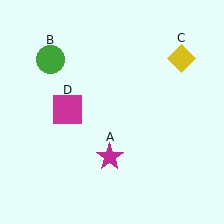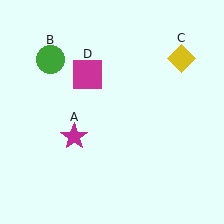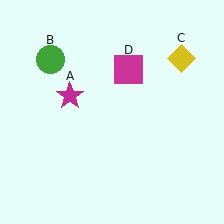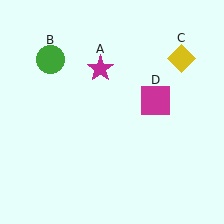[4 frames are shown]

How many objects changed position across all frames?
2 objects changed position: magenta star (object A), magenta square (object D).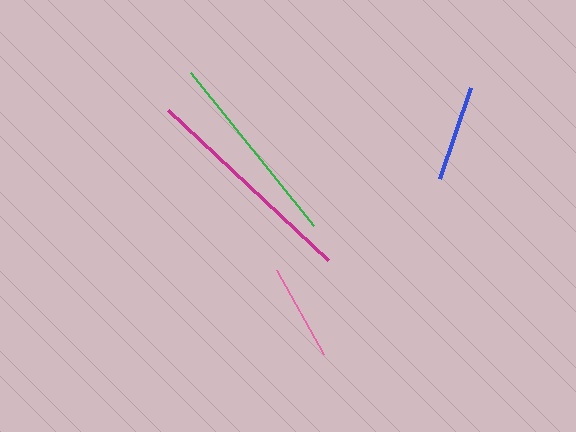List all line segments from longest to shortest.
From longest to shortest: magenta, green, pink, blue.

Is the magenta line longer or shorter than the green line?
The magenta line is longer than the green line.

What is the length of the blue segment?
The blue segment is approximately 96 pixels long.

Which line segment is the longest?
The magenta line is the longest at approximately 219 pixels.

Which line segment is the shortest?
The blue line is the shortest at approximately 96 pixels.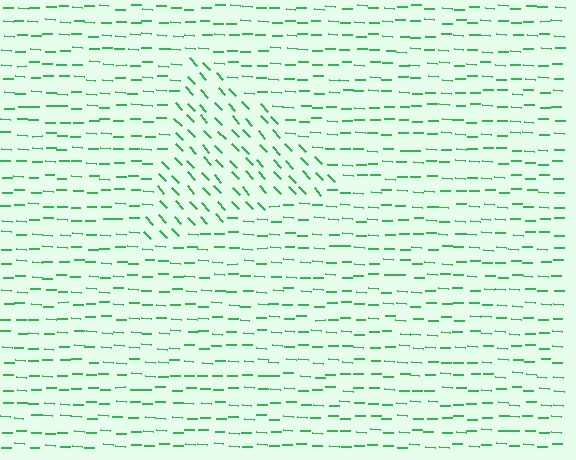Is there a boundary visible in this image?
Yes, there is a texture boundary formed by a change in line orientation.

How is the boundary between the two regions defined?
The boundary is defined purely by a change in line orientation (approximately 45 degrees difference). All lines are the same color and thickness.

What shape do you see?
I see a triangle.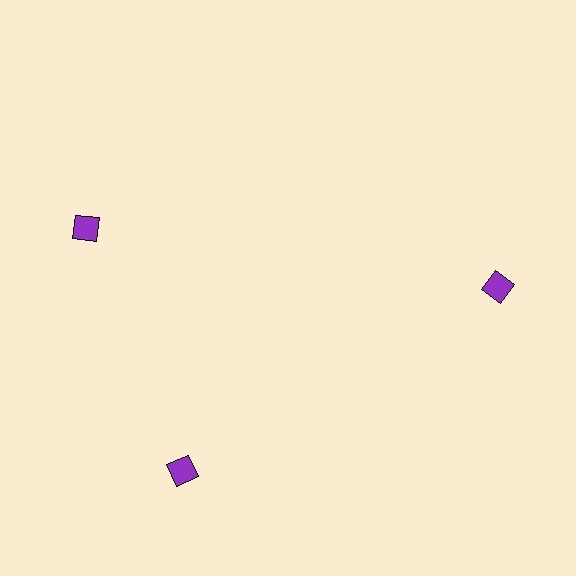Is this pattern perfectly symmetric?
No. The 3 purple diamonds are arranged in a ring, but one element near the 11 o'clock position is rotated out of alignment along the ring, breaking the 3-fold rotational symmetry.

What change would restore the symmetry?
The symmetry would be restored by rotating it back into even spacing with its neighbors so that all 3 diamonds sit at equal angles and equal distance from the center.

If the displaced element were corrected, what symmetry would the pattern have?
It would have 3-fold rotational symmetry — the pattern would map onto itself every 120 degrees.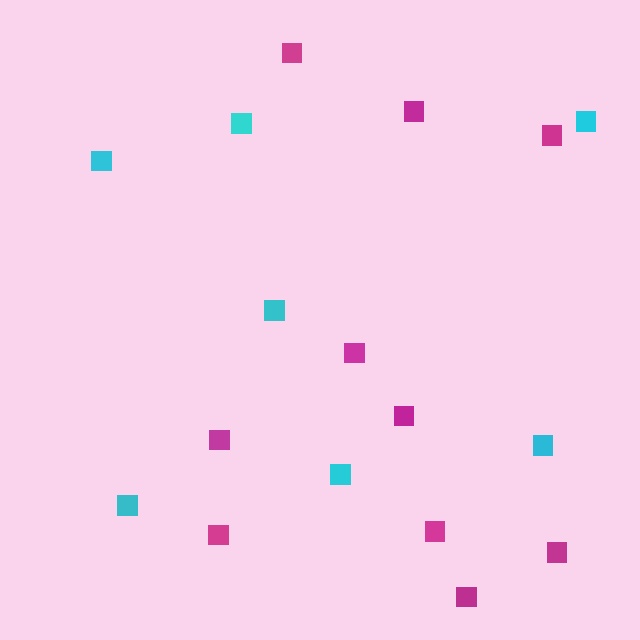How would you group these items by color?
There are 2 groups: one group of magenta squares (10) and one group of cyan squares (7).